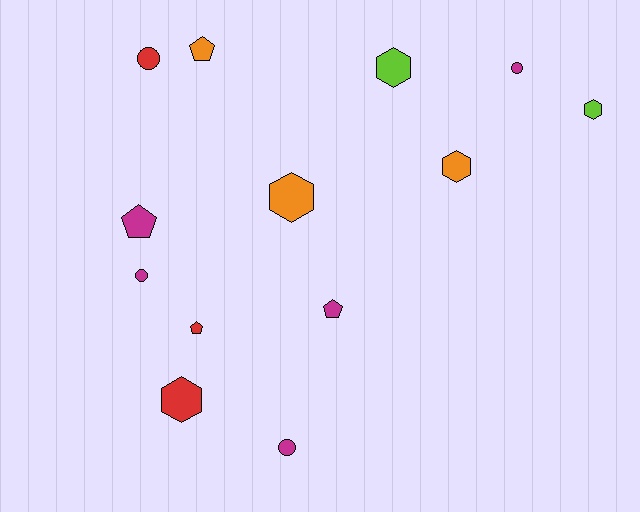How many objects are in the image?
There are 13 objects.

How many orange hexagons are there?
There are 2 orange hexagons.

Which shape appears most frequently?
Hexagon, with 5 objects.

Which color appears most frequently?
Magenta, with 5 objects.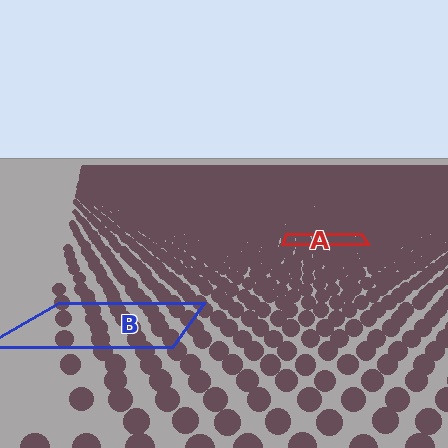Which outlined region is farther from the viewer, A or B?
Region A is farther from the viewer — the texture elements inside it appear smaller and more densely packed.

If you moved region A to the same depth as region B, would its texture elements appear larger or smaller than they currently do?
They would appear larger. At a closer depth, the same texture elements are projected at a bigger on-screen size.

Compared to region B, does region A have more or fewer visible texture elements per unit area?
Region A has more texture elements per unit area — they are packed more densely because it is farther away.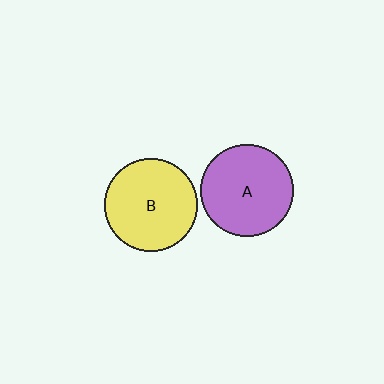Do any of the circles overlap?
No, none of the circles overlap.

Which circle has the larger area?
Circle B (yellow).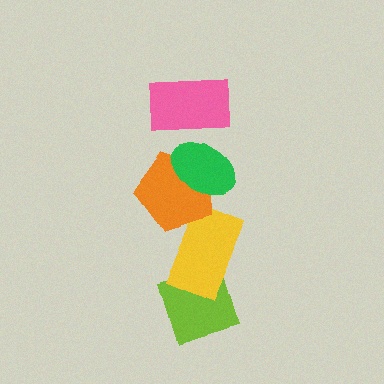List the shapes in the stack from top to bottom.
From top to bottom: the pink rectangle, the green ellipse, the orange pentagon, the yellow rectangle, the lime diamond.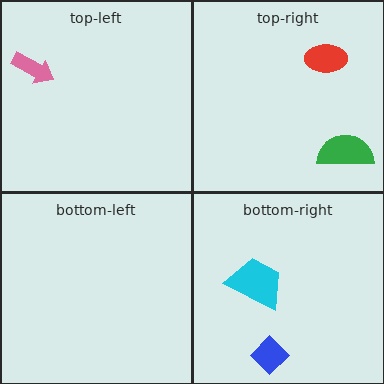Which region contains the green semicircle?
The top-right region.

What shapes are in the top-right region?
The red ellipse, the green semicircle.